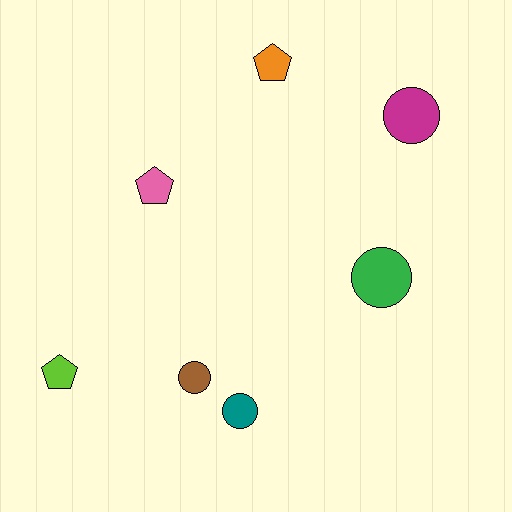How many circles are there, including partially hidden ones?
There are 4 circles.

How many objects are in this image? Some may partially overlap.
There are 7 objects.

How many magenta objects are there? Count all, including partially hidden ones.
There is 1 magenta object.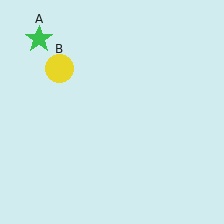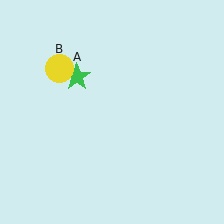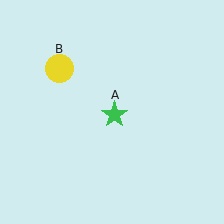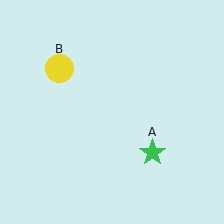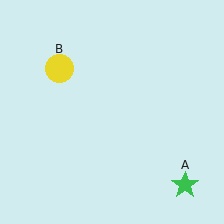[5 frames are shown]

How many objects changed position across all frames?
1 object changed position: green star (object A).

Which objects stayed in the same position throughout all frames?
Yellow circle (object B) remained stationary.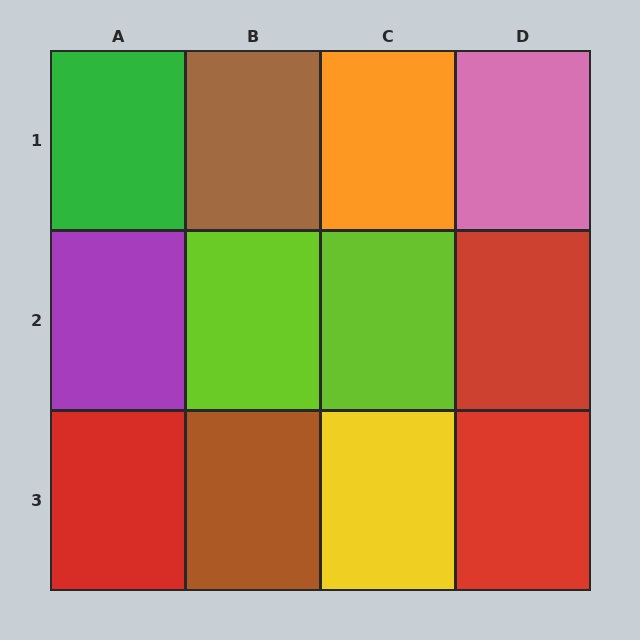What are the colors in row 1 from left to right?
Green, brown, orange, pink.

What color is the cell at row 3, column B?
Brown.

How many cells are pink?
1 cell is pink.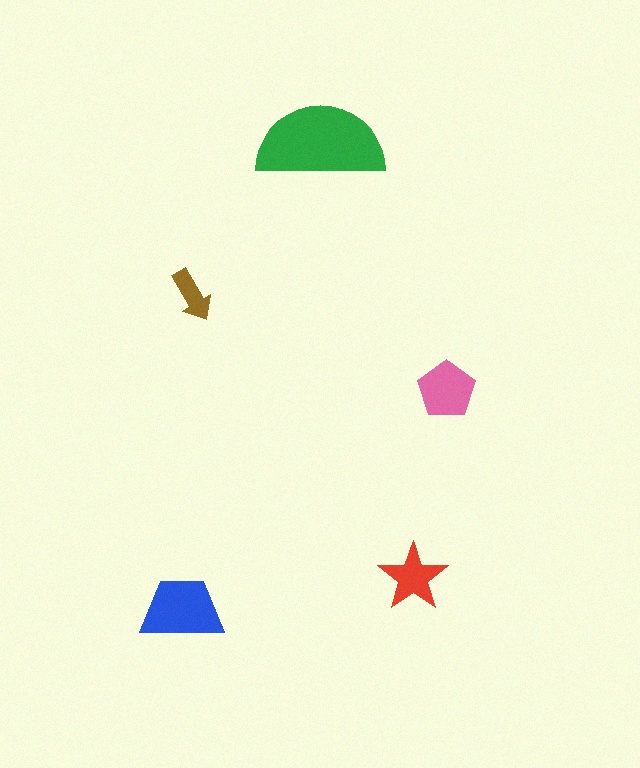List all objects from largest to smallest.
The green semicircle, the blue trapezoid, the pink pentagon, the red star, the brown arrow.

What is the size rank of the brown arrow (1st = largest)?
5th.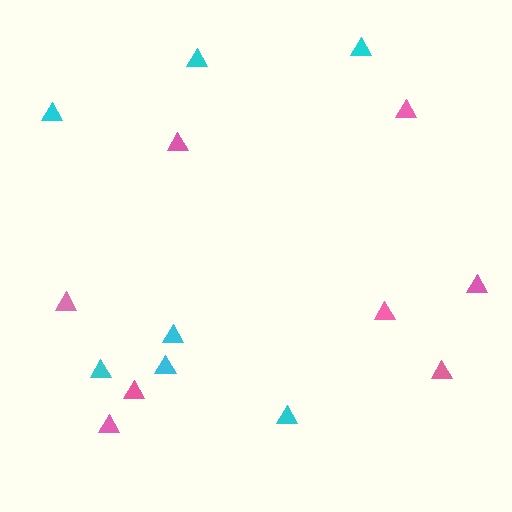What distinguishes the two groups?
There are 2 groups: one group of pink triangles (8) and one group of cyan triangles (7).